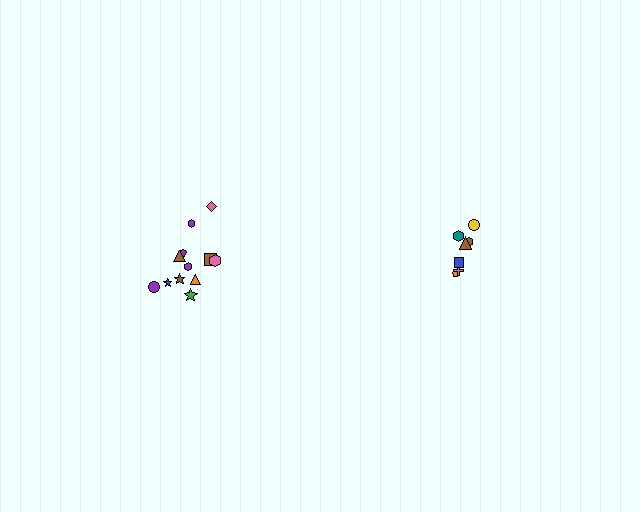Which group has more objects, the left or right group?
The left group.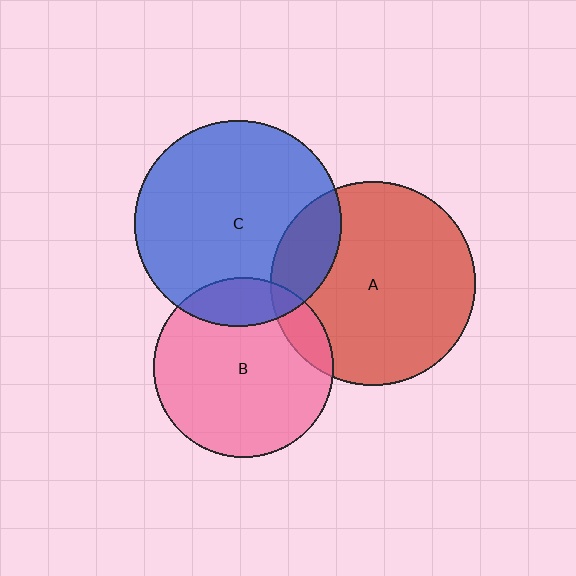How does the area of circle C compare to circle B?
Approximately 1.3 times.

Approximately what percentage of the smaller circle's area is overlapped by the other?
Approximately 15%.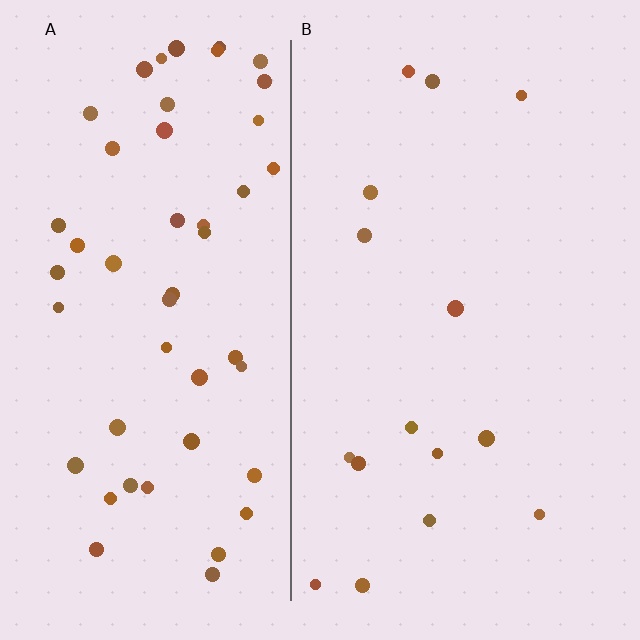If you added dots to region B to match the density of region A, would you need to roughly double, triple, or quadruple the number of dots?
Approximately triple.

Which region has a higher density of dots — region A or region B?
A (the left).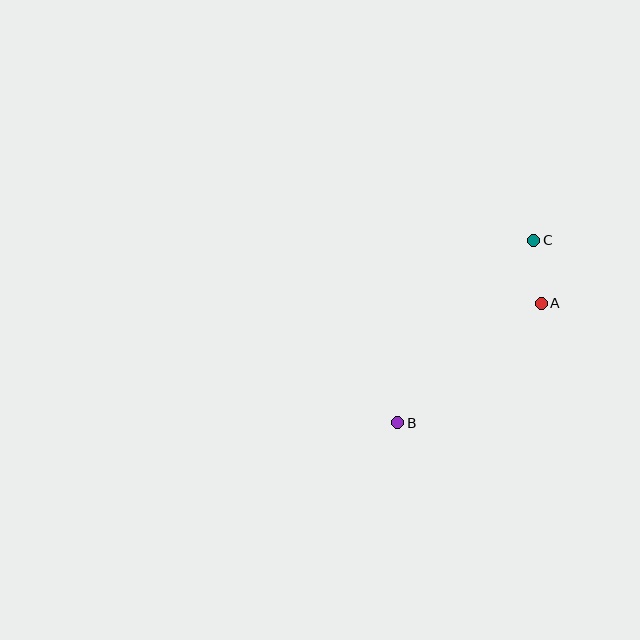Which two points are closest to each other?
Points A and C are closest to each other.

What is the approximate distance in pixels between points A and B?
The distance between A and B is approximately 187 pixels.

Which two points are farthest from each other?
Points B and C are farthest from each other.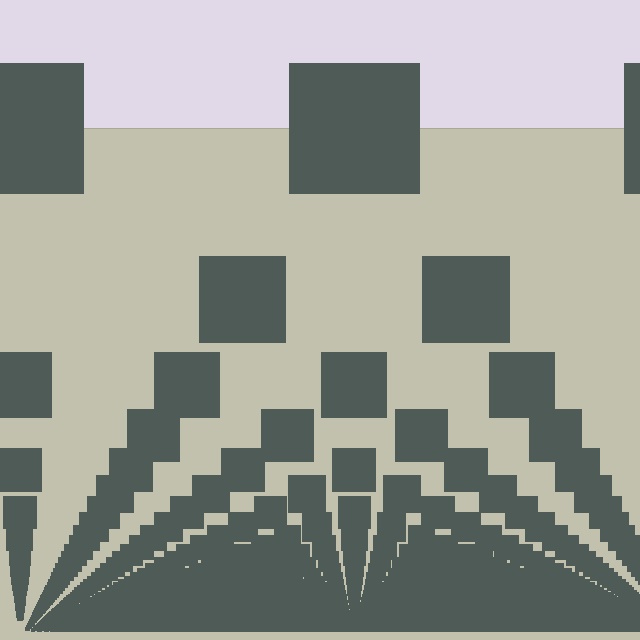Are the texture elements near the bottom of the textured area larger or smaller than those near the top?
Smaller. The gradient is inverted — elements near the bottom are smaller and denser.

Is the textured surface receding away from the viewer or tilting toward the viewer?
The surface appears to tilt toward the viewer. Texture elements get larger and sparser toward the top.